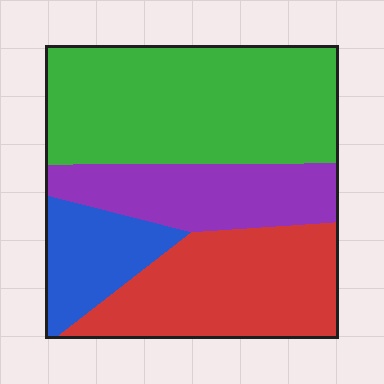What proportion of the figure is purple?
Purple takes up about one fifth (1/5) of the figure.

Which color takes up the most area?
Green, at roughly 40%.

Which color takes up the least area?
Blue, at roughly 15%.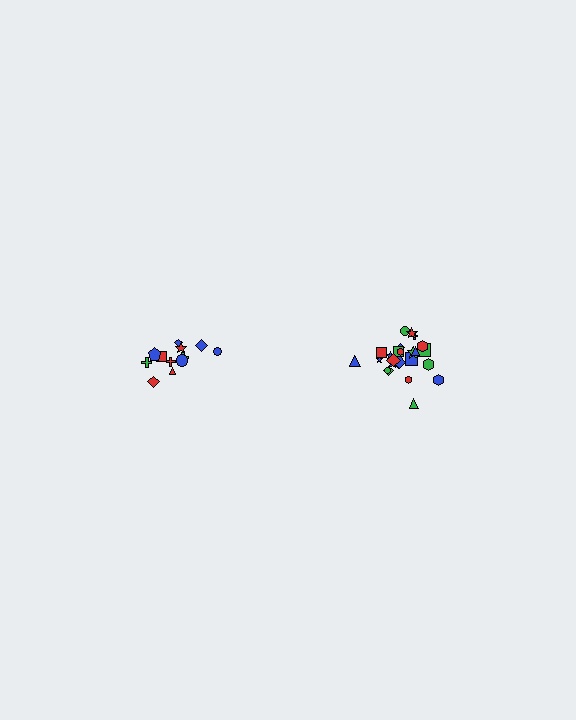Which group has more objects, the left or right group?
The right group.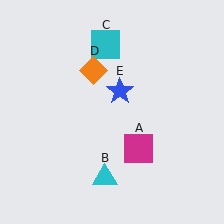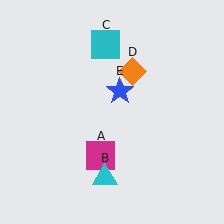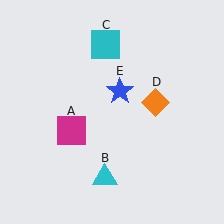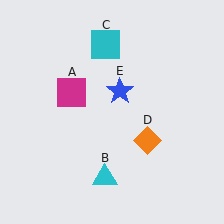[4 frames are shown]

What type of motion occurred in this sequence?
The magenta square (object A), orange diamond (object D) rotated clockwise around the center of the scene.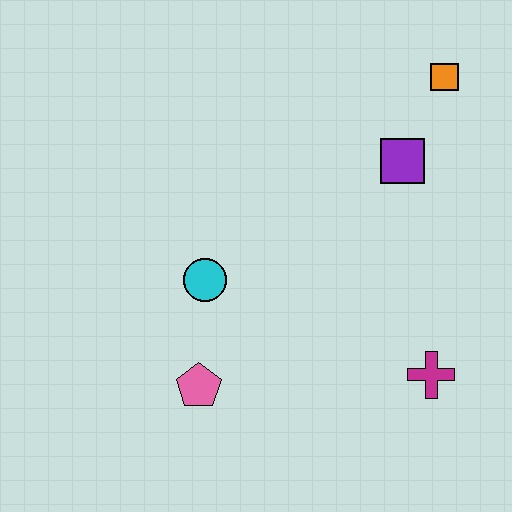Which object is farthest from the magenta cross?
The orange square is farthest from the magenta cross.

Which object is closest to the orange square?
The purple square is closest to the orange square.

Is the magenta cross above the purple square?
No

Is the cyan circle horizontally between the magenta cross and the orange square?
No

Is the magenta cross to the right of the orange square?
No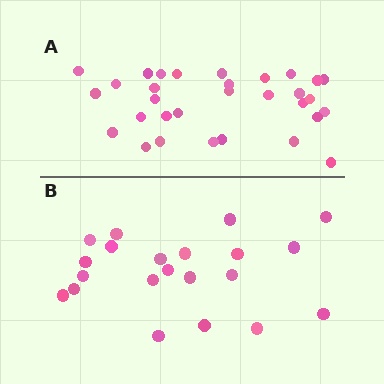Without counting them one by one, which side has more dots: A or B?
Region A (the top region) has more dots.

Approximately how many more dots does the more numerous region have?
Region A has roughly 10 or so more dots than region B.